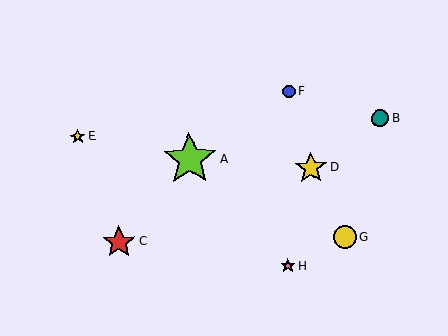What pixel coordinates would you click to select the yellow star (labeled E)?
Click at (78, 137) to select the yellow star E.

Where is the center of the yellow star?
The center of the yellow star is at (78, 137).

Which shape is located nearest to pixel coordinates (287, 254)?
The pink star (labeled H) at (288, 266) is nearest to that location.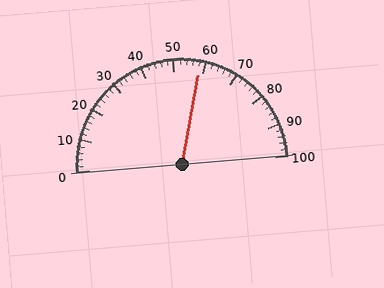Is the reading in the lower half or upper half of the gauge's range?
The reading is in the upper half of the range (0 to 100).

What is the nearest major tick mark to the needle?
The nearest major tick mark is 60.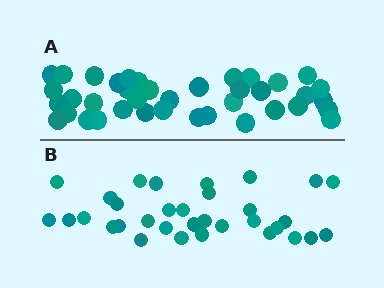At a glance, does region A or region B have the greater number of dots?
Region A (the top region) has more dots.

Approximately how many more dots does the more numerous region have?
Region A has about 6 more dots than region B.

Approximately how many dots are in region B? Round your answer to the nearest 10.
About 30 dots. (The exact count is 33, which rounds to 30.)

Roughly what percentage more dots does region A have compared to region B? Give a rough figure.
About 20% more.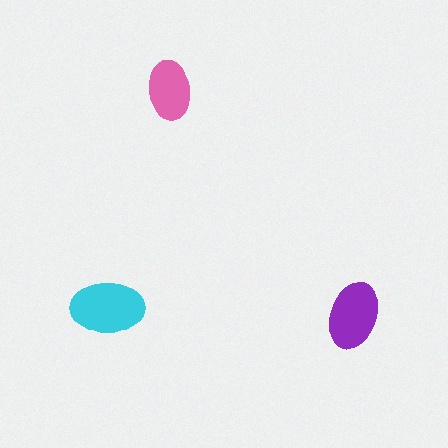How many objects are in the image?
There are 3 objects in the image.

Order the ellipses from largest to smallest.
the cyan one, the purple one, the pink one.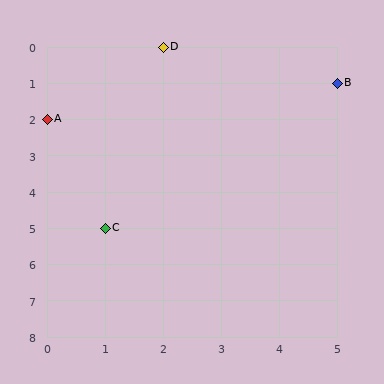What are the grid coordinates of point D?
Point D is at grid coordinates (2, 0).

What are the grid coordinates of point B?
Point B is at grid coordinates (5, 1).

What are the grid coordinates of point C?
Point C is at grid coordinates (1, 5).